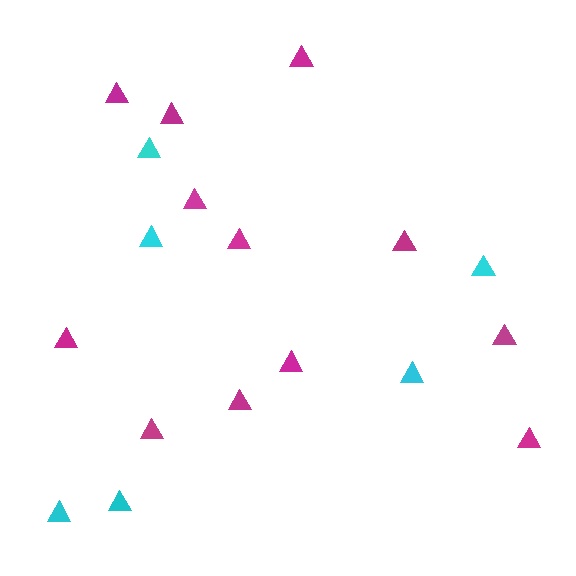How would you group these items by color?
There are 2 groups: one group of cyan triangles (6) and one group of magenta triangles (12).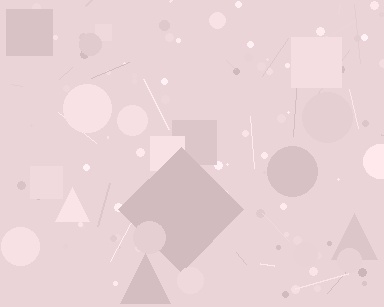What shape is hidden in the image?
A diamond is hidden in the image.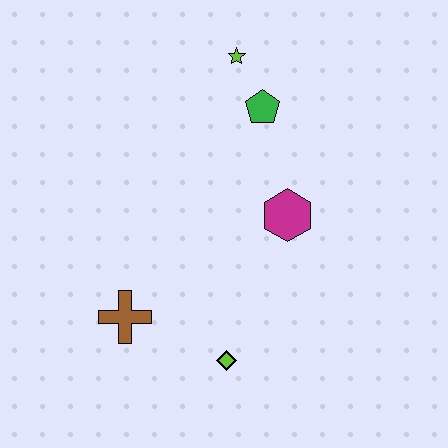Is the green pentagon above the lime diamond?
Yes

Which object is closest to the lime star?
The green pentagon is closest to the lime star.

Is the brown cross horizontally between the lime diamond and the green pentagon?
No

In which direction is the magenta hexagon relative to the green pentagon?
The magenta hexagon is below the green pentagon.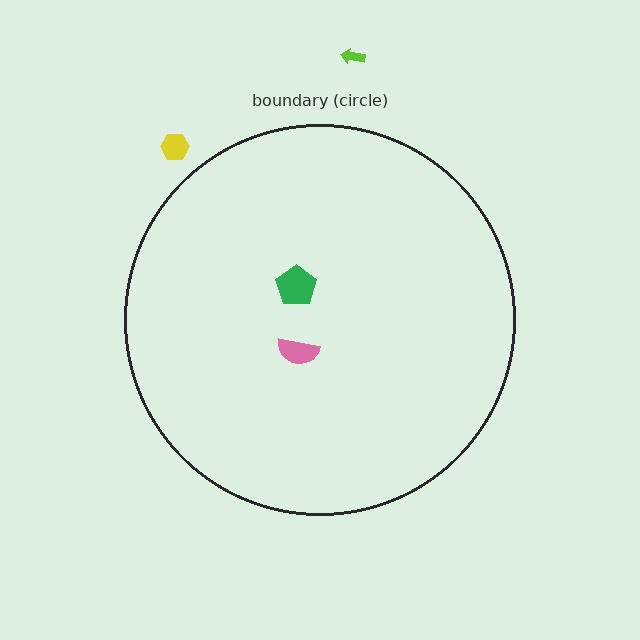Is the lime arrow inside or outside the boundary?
Outside.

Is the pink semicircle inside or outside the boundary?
Inside.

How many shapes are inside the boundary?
2 inside, 2 outside.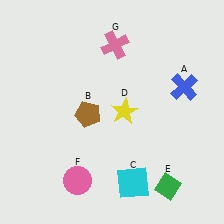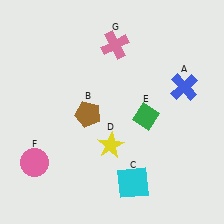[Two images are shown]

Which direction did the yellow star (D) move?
The yellow star (D) moved down.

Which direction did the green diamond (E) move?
The green diamond (E) moved up.